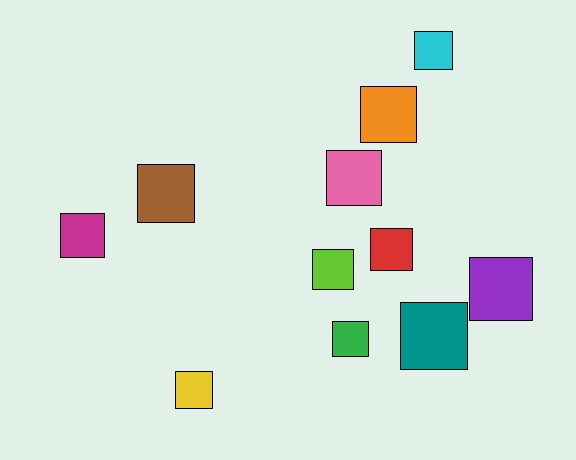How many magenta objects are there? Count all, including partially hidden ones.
There is 1 magenta object.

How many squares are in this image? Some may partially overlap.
There are 11 squares.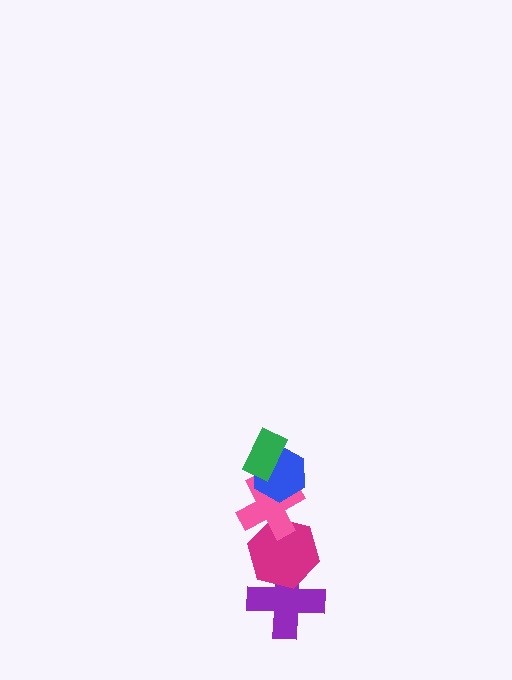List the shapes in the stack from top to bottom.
From top to bottom: the green rectangle, the blue hexagon, the pink cross, the magenta hexagon, the purple cross.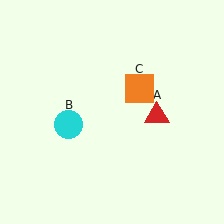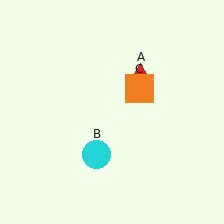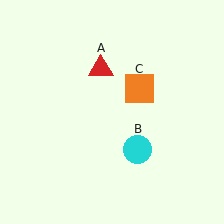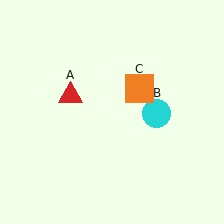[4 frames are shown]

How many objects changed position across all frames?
2 objects changed position: red triangle (object A), cyan circle (object B).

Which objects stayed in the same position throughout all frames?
Orange square (object C) remained stationary.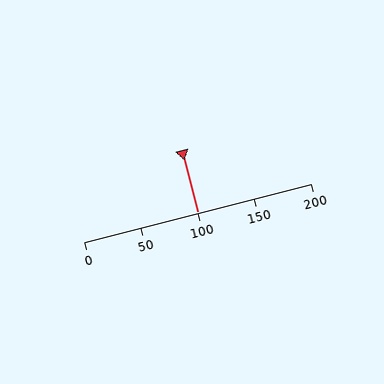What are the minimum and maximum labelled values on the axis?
The axis runs from 0 to 200.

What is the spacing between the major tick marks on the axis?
The major ticks are spaced 50 apart.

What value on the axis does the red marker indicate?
The marker indicates approximately 100.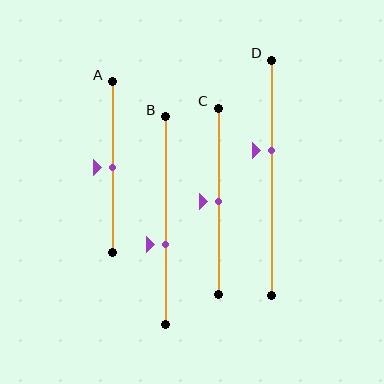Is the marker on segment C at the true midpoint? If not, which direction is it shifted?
Yes, the marker on segment C is at the true midpoint.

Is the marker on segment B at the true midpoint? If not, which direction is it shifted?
No, the marker on segment B is shifted downward by about 12% of the segment length.